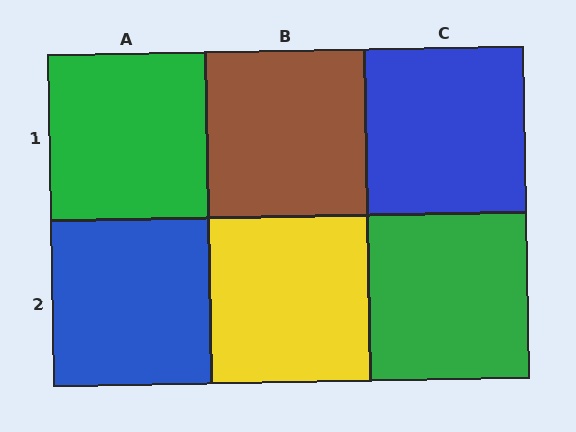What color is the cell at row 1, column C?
Blue.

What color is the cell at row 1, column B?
Brown.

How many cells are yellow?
1 cell is yellow.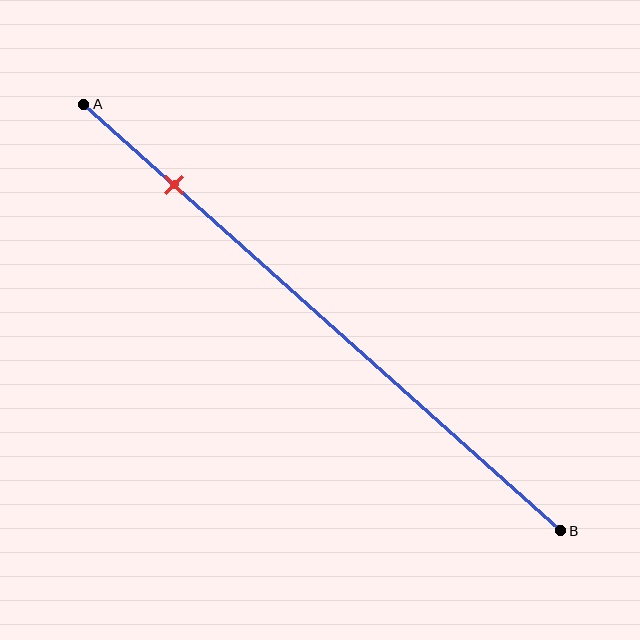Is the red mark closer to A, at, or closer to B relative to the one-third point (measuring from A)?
The red mark is closer to point A than the one-third point of segment AB.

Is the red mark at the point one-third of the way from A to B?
No, the mark is at about 20% from A, not at the 33% one-third point.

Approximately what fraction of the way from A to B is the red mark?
The red mark is approximately 20% of the way from A to B.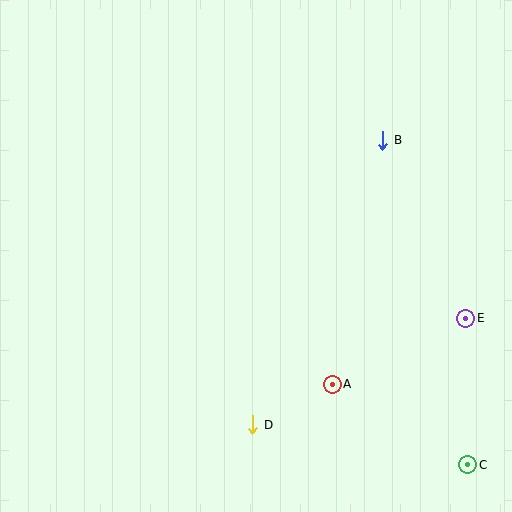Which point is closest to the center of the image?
Point A at (332, 384) is closest to the center.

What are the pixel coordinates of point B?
Point B is at (383, 140).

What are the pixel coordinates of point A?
Point A is at (332, 384).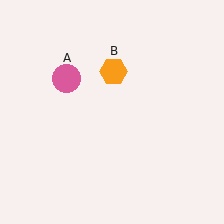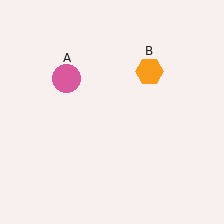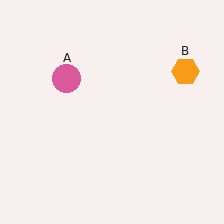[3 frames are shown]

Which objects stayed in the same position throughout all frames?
Pink circle (object A) remained stationary.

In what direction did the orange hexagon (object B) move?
The orange hexagon (object B) moved right.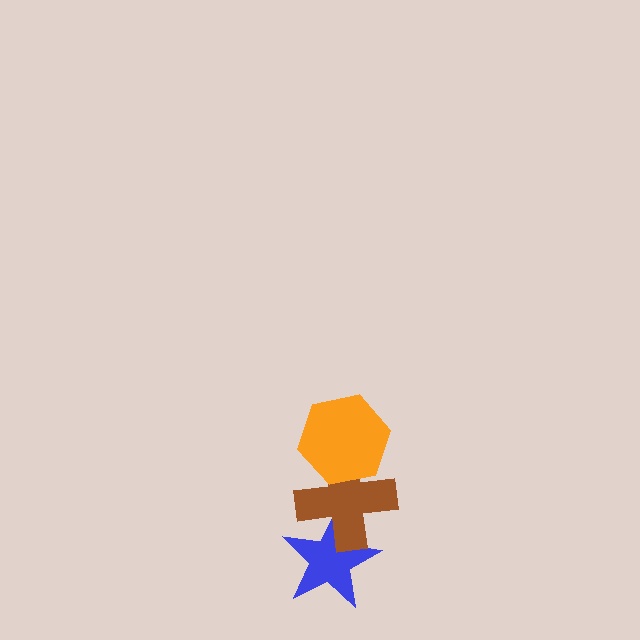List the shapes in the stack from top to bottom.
From top to bottom: the orange hexagon, the brown cross, the blue star.